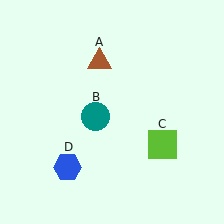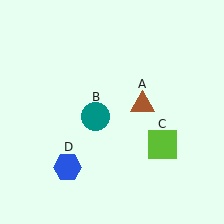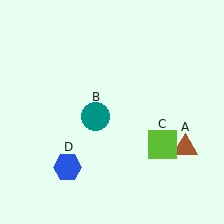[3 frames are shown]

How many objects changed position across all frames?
1 object changed position: brown triangle (object A).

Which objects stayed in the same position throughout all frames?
Teal circle (object B) and lime square (object C) and blue hexagon (object D) remained stationary.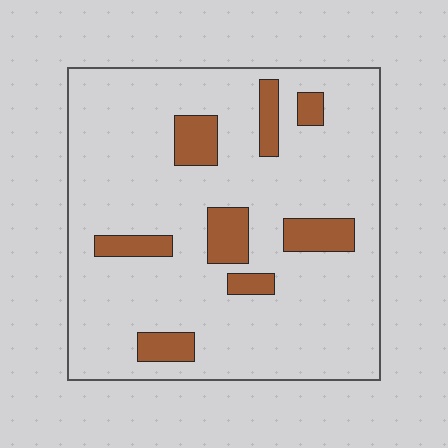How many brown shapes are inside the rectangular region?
8.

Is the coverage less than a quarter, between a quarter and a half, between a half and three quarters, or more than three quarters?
Less than a quarter.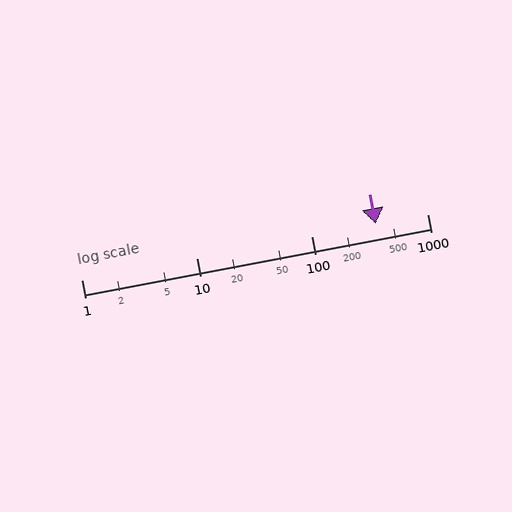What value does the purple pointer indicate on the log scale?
The pointer indicates approximately 360.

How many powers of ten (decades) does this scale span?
The scale spans 3 decades, from 1 to 1000.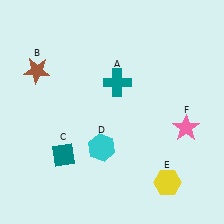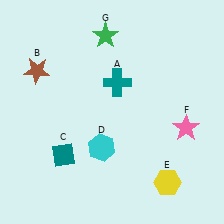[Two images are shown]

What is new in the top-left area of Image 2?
A green star (G) was added in the top-left area of Image 2.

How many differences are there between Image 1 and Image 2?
There is 1 difference between the two images.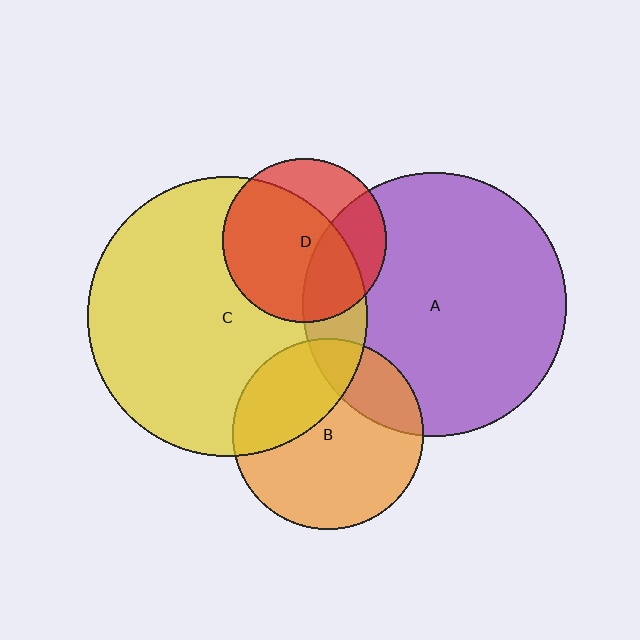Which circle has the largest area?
Circle C (yellow).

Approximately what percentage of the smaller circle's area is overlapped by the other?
Approximately 20%.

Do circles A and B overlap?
Yes.